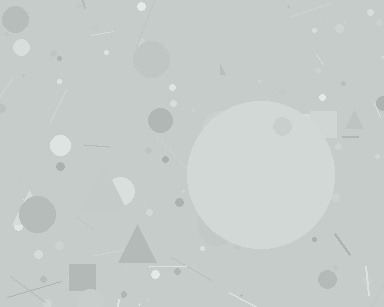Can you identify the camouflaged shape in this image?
The camouflaged shape is a circle.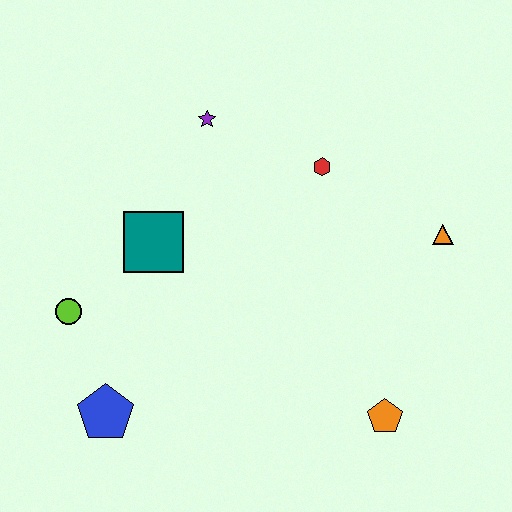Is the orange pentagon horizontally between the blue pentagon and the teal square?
No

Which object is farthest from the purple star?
The orange pentagon is farthest from the purple star.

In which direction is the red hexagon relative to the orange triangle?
The red hexagon is to the left of the orange triangle.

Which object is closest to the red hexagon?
The purple star is closest to the red hexagon.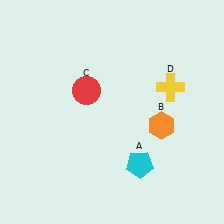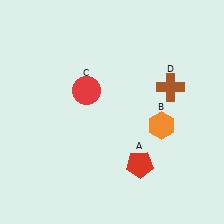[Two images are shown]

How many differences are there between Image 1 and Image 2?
There are 2 differences between the two images.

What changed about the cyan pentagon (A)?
In Image 1, A is cyan. In Image 2, it changed to red.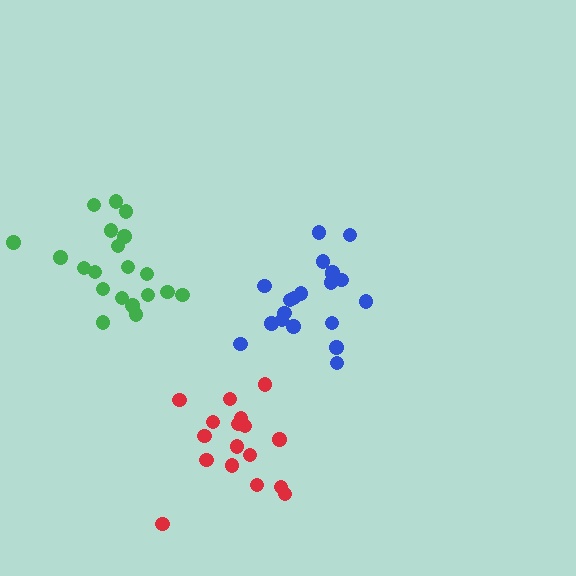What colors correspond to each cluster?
The clusters are colored: red, green, blue.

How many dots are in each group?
Group 1: 17 dots, Group 2: 20 dots, Group 3: 20 dots (57 total).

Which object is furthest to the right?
The blue cluster is rightmost.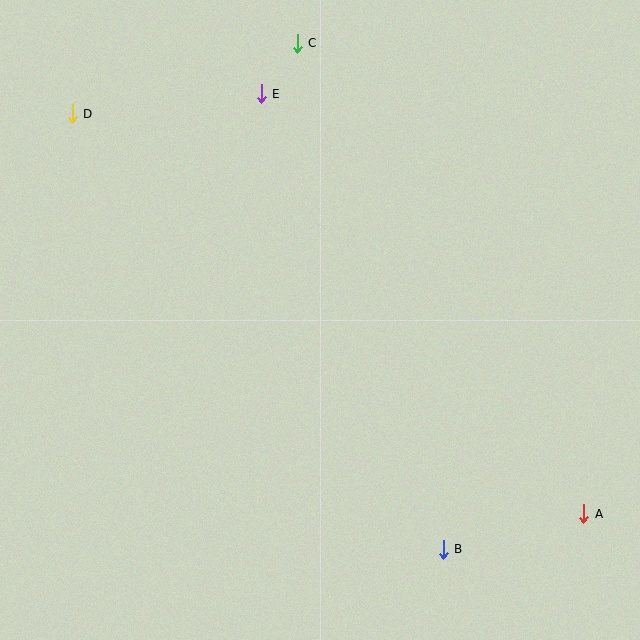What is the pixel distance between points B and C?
The distance between B and C is 527 pixels.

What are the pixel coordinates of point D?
Point D is at (72, 114).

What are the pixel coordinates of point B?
Point B is at (443, 549).